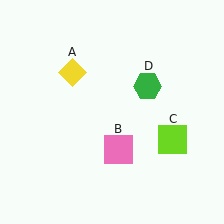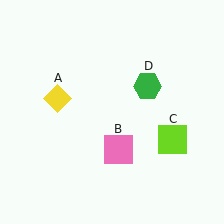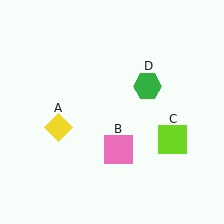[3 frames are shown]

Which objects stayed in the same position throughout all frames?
Pink square (object B) and lime square (object C) and green hexagon (object D) remained stationary.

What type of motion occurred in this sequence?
The yellow diamond (object A) rotated counterclockwise around the center of the scene.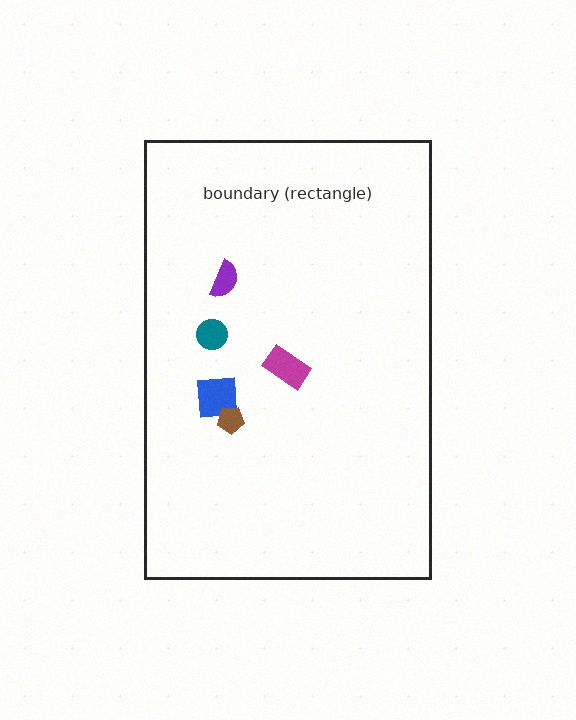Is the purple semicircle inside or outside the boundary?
Inside.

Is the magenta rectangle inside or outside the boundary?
Inside.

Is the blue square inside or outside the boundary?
Inside.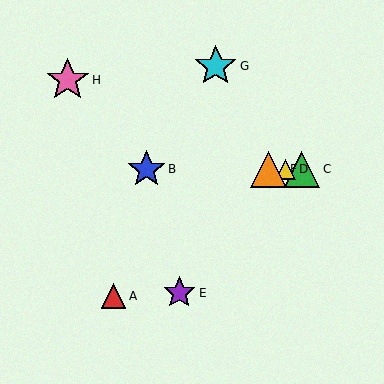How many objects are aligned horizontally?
4 objects (B, C, D, F) are aligned horizontally.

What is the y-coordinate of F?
Object F is at y≈169.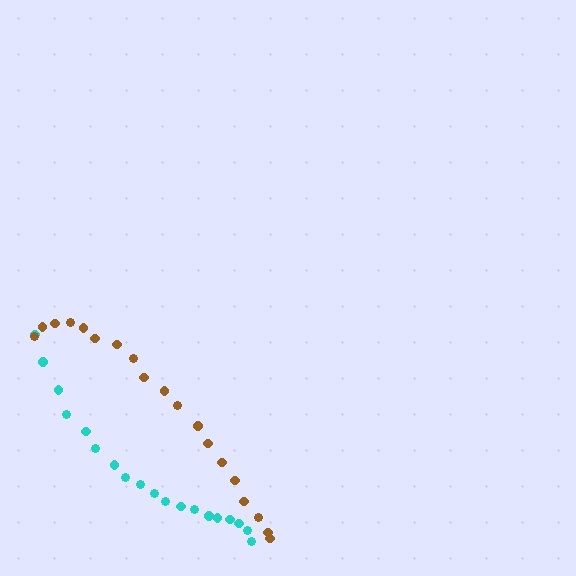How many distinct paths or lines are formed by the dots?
There are 2 distinct paths.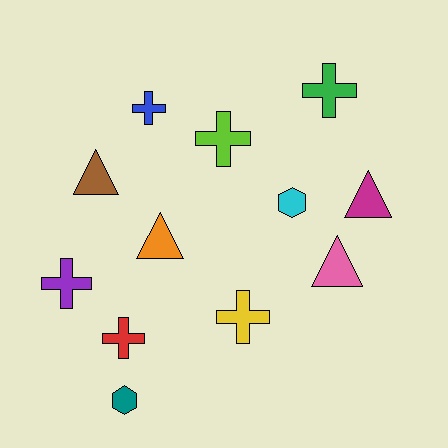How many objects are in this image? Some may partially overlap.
There are 12 objects.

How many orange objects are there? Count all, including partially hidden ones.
There is 1 orange object.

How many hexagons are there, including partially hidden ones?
There are 2 hexagons.